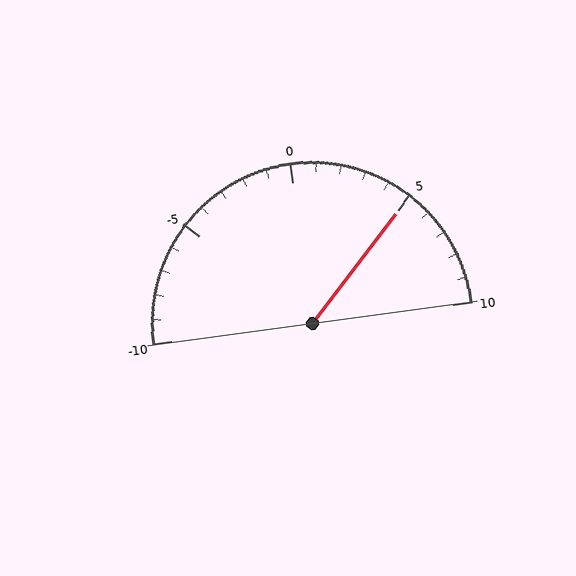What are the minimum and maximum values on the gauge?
The gauge ranges from -10 to 10.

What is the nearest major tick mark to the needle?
The nearest major tick mark is 5.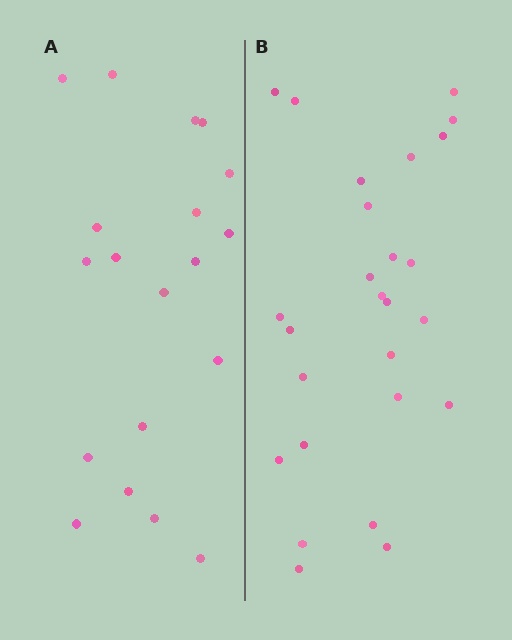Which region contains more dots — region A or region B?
Region B (the right region) has more dots.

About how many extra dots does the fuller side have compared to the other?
Region B has roughly 8 or so more dots than region A.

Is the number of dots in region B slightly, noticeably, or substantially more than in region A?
Region B has noticeably more, but not dramatically so. The ratio is roughly 1.4 to 1.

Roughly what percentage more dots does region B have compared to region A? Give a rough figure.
About 35% more.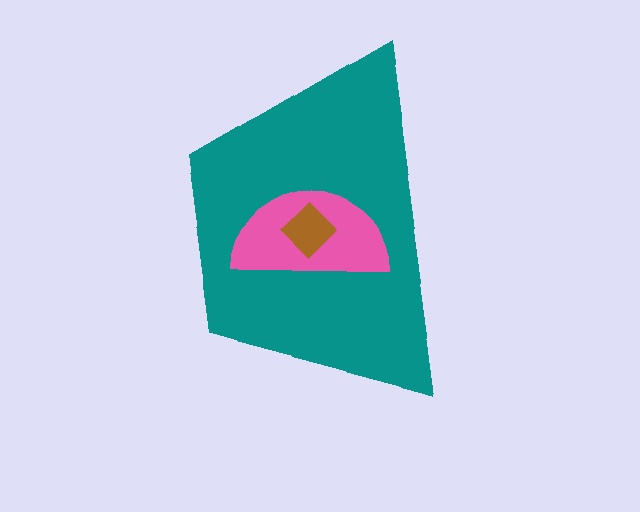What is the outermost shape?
The teal trapezoid.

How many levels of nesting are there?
3.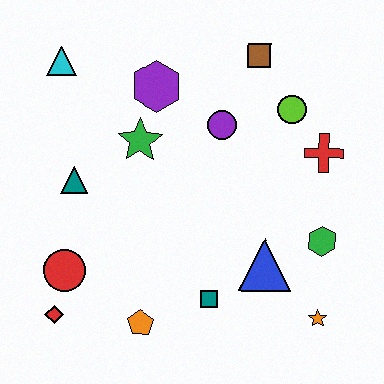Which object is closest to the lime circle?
The red cross is closest to the lime circle.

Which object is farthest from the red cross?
The red diamond is farthest from the red cross.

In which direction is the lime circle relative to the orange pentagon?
The lime circle is above the orange pentagon.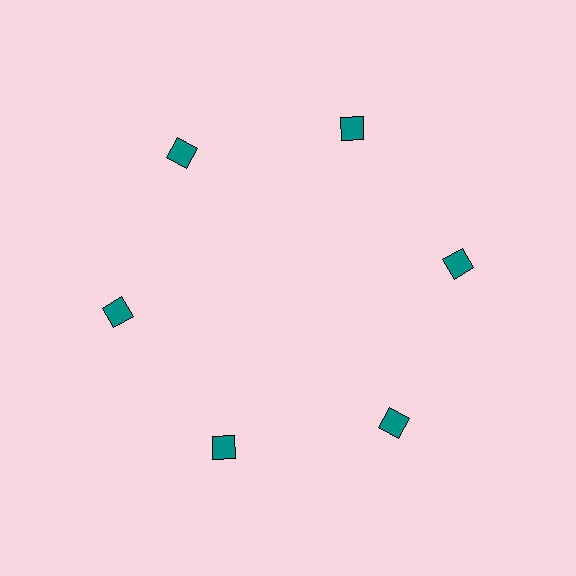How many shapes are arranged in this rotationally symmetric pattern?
There are 6 shapes, arranged in 6 groups of 1.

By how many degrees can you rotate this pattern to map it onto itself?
The pattern maps onto itself every 60 degrees of rotation.